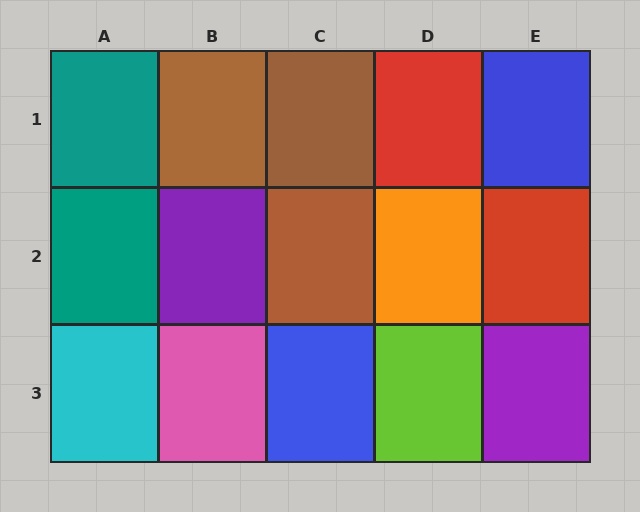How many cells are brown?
3 cells are brown.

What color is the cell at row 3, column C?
Blue.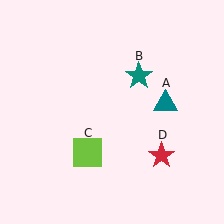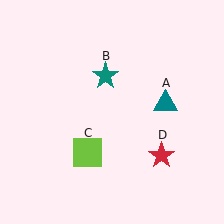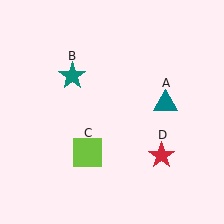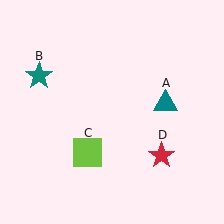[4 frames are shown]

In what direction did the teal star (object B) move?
The teal star (object B) moved left.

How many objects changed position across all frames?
1 object changed position: teal star (object B).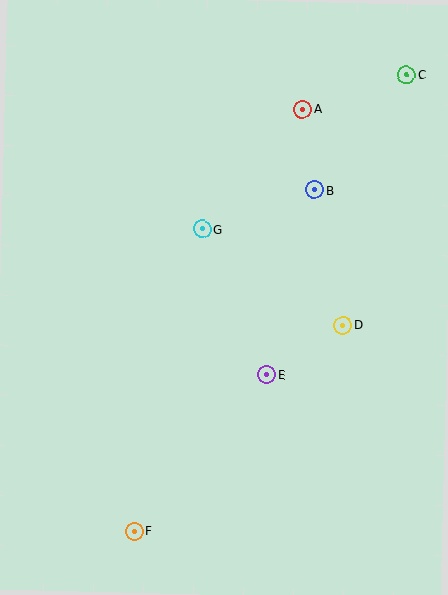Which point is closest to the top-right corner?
Point C is closest to the top-right corner.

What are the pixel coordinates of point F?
Point F is at (134, 531).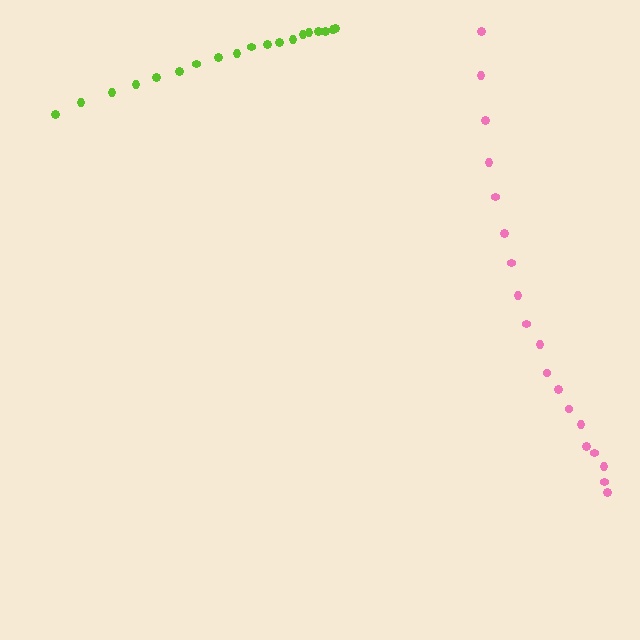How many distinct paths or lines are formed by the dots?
There are 2 distinct paths.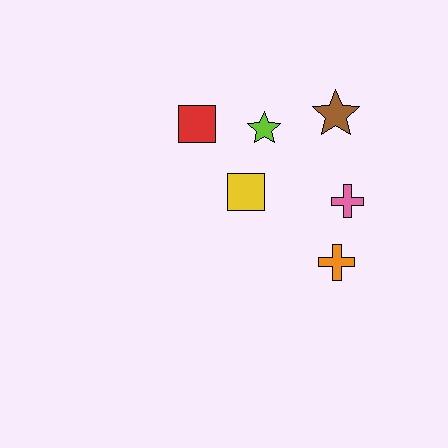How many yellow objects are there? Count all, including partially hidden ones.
There is 1 yellow object.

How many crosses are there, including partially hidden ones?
There are 2 crosses.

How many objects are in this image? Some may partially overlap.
There are 6 objects.